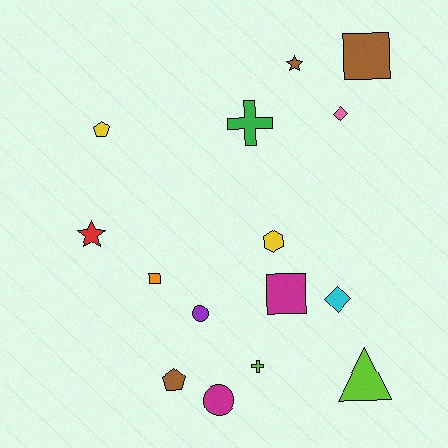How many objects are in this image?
There are 15 objects.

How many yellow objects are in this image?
There are 2 yellow objects.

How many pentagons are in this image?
There are 2 pentagons.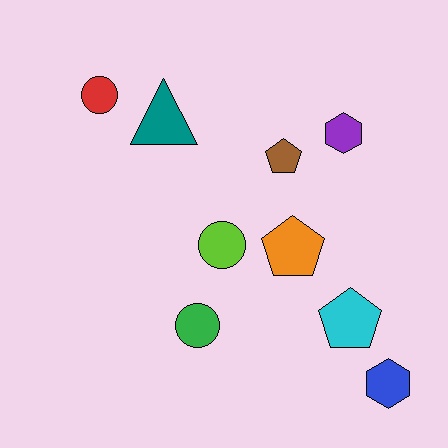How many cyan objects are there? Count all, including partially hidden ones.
There is 1 cyan object.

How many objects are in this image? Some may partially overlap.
There are 9 objects.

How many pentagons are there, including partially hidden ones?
There are 3 pentagons.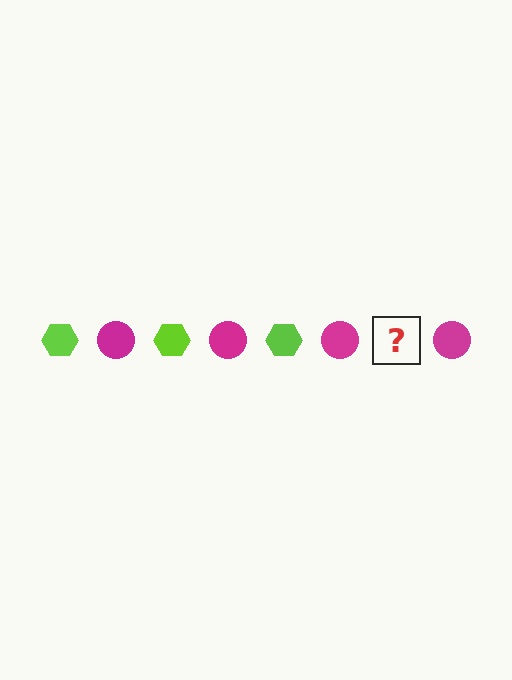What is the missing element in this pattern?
The missing element is a lime hexagon.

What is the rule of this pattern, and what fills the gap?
The rule is that the pattern alternates between lime hexagon and magenta circle. The gap should be filled with a lime hexagon.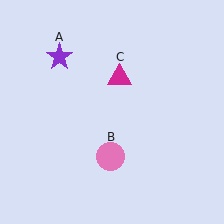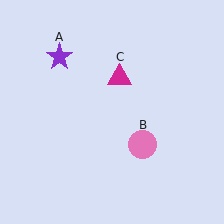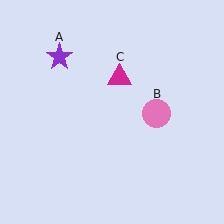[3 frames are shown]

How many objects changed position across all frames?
1 object changed position: pink circle (object B).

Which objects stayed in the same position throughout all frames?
Purple star (object A) and magenta triangle (object C) remained stationary.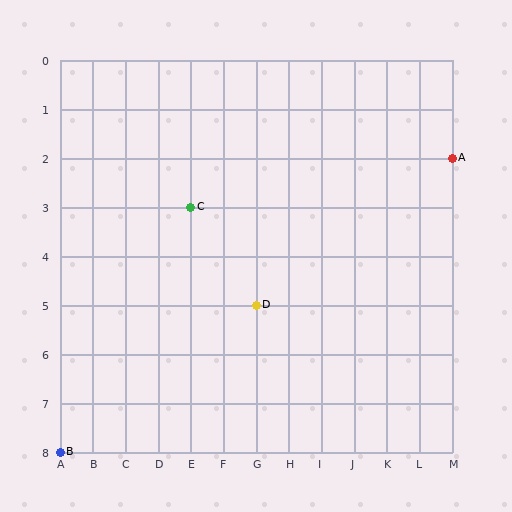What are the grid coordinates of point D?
Point D is at grid coordinates (G, 5).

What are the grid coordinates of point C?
Point C is at grid coordinates (E, 3).